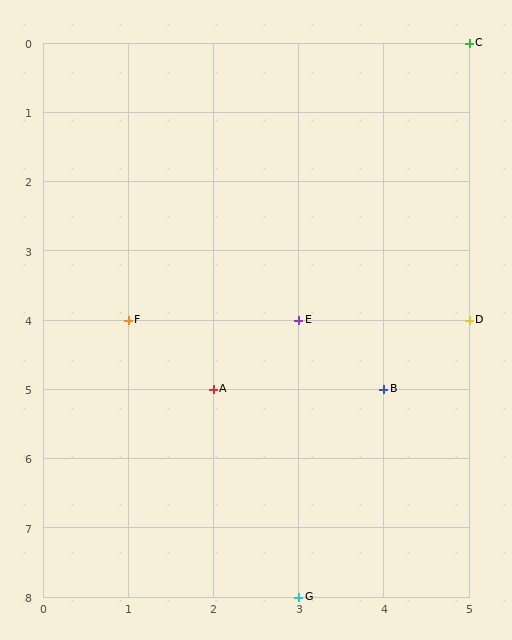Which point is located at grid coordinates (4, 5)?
Point B is at (4, 5).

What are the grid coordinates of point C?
Point C is at grid coordinates (5, 0).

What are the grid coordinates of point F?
Point F is at grid coordinates (1, 4).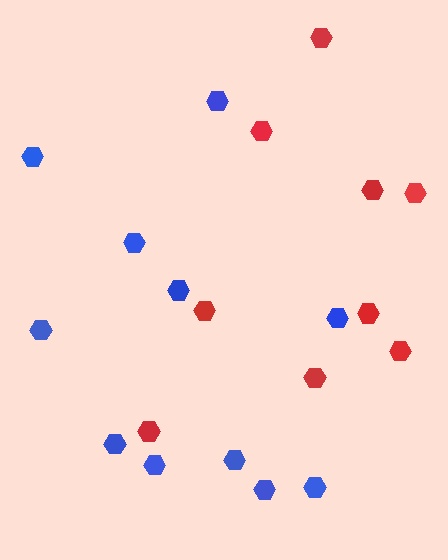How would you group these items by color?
There are 2 groups: one group of red hexagons (9) and one group of blue hexagons (11).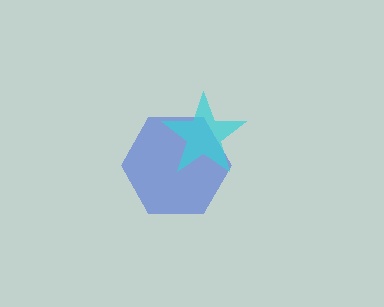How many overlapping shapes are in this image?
There are 2 overlapping shapes in the image.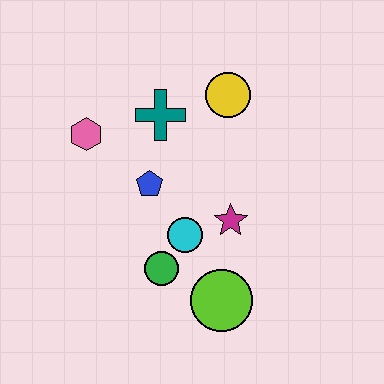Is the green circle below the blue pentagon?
Yes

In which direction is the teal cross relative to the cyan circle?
The teal cross is above the cyan circle.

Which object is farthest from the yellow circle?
The lime circle is farthest from the yellow circle.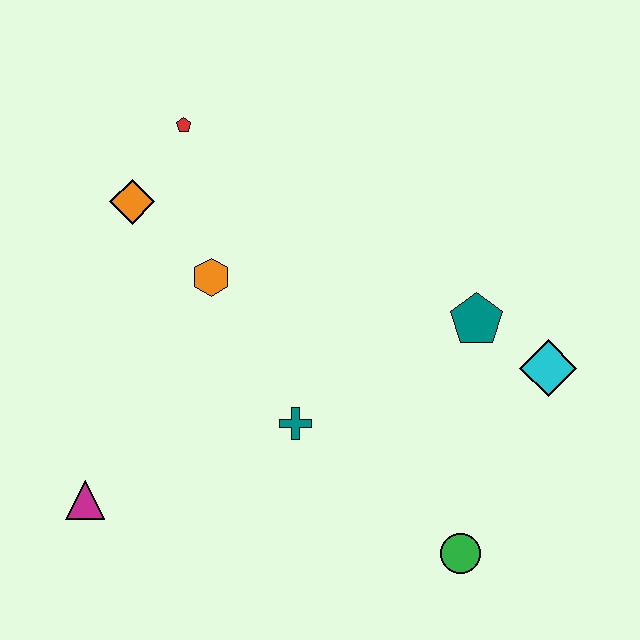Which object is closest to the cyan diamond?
The teal pentagon is closest to the cyan diamond.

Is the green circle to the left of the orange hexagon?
No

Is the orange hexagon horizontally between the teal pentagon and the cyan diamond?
No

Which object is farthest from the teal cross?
The red pentagon is farthest from the teal cross.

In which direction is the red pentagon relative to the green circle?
The red pentagon is above the green circle.